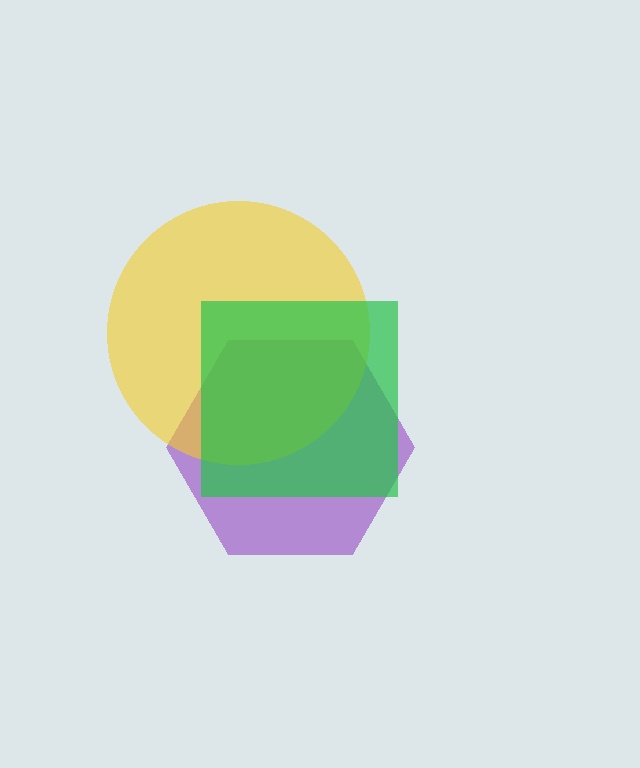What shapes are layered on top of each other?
The layered shapes are: a purple hexagon, a yellow circle, a green square.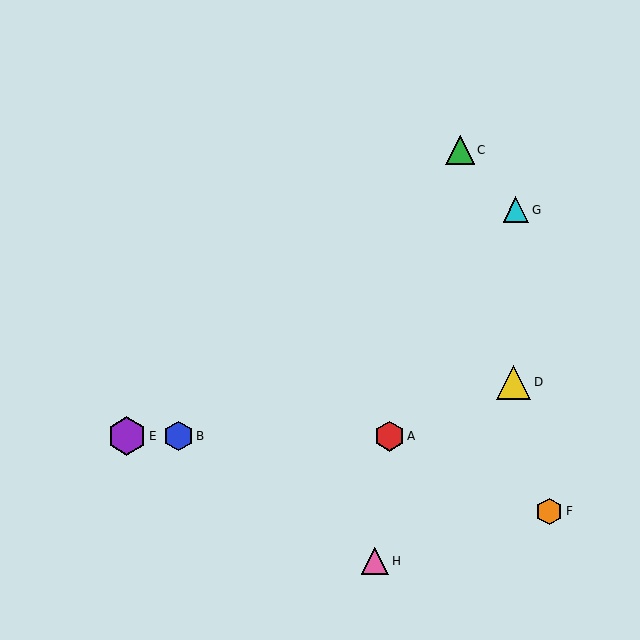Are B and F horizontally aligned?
No, B is at y≈436 and F is at y≈512.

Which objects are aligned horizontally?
Objects A, B, E are aligned horizontally.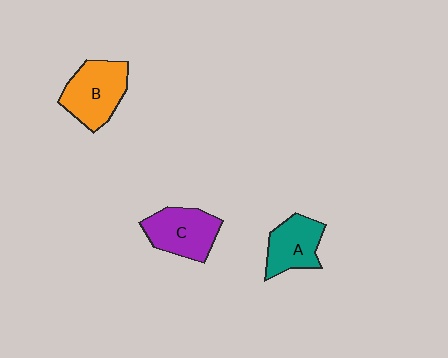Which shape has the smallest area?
Shape A (teal).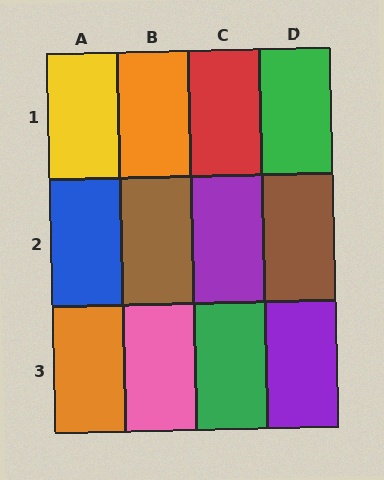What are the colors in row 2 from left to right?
Blue, brown, purple, brown.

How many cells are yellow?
1 cell is yellow.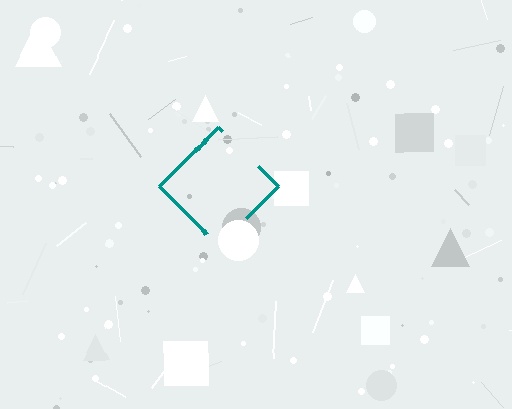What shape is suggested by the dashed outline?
The dashed outline suggests a diamond.